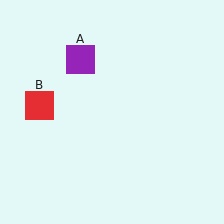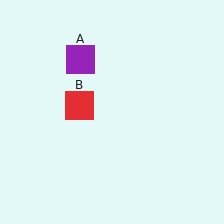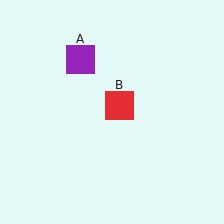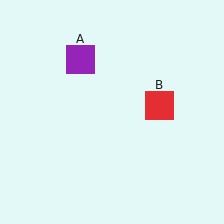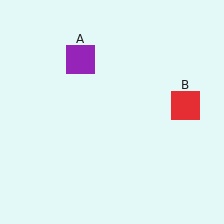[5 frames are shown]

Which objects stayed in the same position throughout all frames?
Purple square (object A) remained stationary.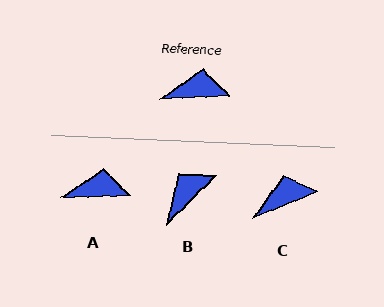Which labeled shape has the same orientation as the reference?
A.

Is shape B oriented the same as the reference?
No, it is off by about 43 degrees.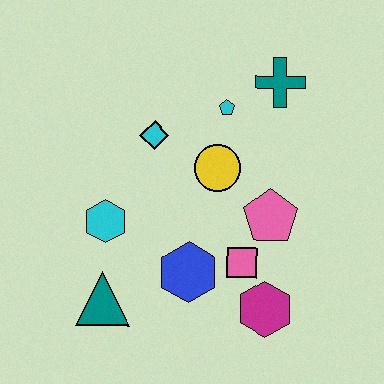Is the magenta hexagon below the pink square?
Yes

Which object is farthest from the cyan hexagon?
The teal cross is farthest from the cyan hexagon.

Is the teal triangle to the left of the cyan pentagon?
Yes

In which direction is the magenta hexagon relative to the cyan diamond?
The magenta hexagon is below the cyan diamond.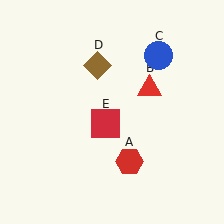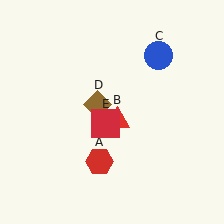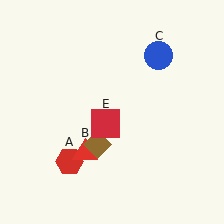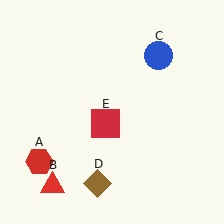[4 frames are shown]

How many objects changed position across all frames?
3 objects changed position: red hexagon (object A), red triangle (object B), brown diamond (object D).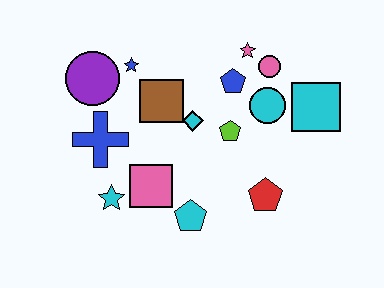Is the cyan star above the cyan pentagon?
Yes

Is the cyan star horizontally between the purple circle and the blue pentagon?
Yes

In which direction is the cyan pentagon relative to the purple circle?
The cyan pentagon is below the purple circle.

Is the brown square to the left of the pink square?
No